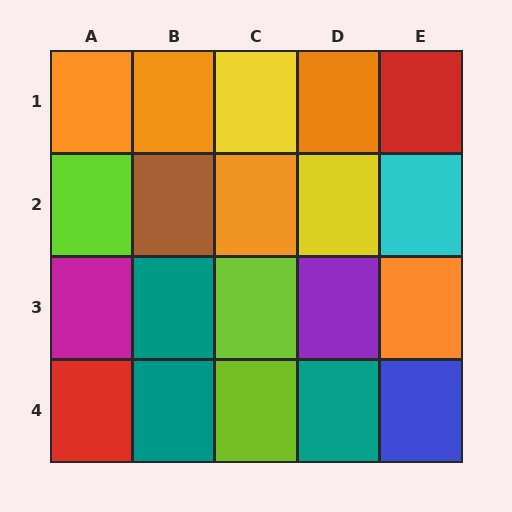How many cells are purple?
1 cell is purple.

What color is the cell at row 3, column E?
Orange.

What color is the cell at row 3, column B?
Teal.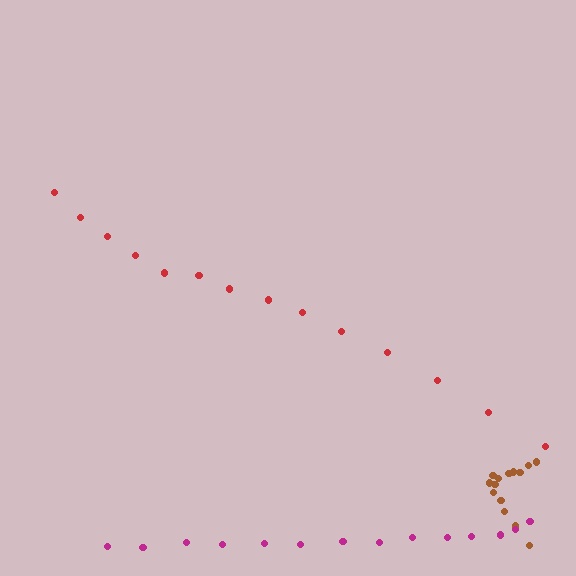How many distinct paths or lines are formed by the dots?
There are 3 distinct paths.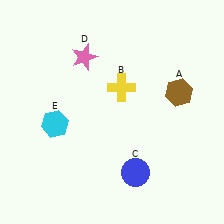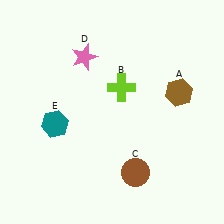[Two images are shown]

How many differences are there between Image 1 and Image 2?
There are 3 differences between the two images.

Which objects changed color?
B changed from yellow to lime. C changed from blue to brown. E changed from cyan to teal.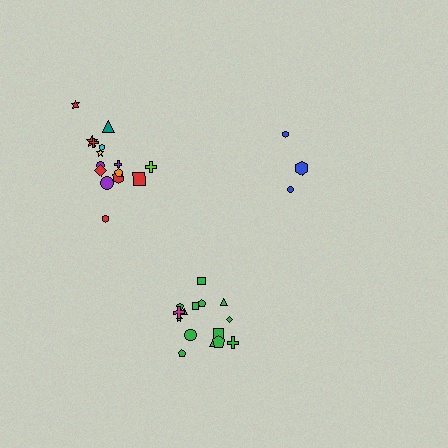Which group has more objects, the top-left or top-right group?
The top-left group.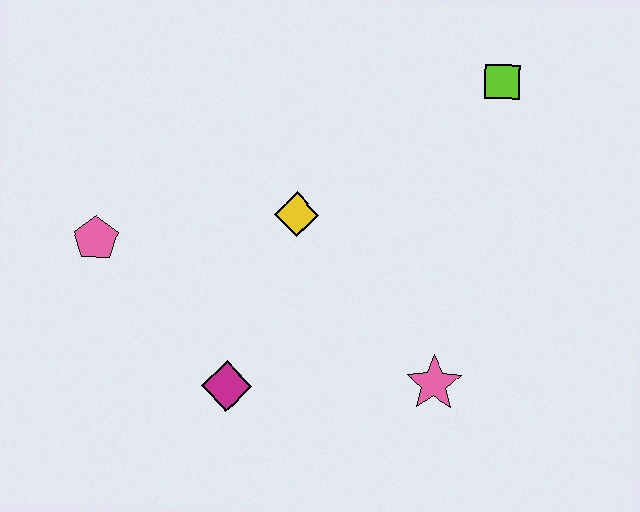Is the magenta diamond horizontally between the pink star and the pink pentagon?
Yes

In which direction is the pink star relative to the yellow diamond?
The pink star is below the yellow diamond.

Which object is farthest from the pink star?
The pink pentagon is farthest from the pink star.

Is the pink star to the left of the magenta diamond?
No